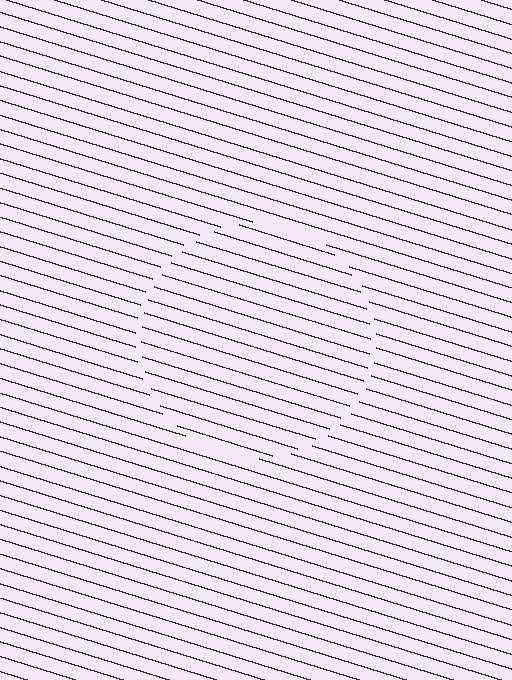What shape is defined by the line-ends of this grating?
An illusory circle. The interior of the shape contains the same grating, shifted by half a period — the contour is defined by the phase discontinuity where line-ends from the inner and outer gratings abut.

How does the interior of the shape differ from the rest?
The interior of the shape contains the same grating, shifted by half a period — the contour is defined by the phase discontinuity where line-ends from the inner and outer gratings abut.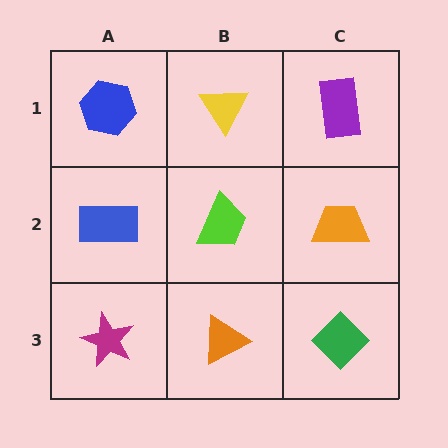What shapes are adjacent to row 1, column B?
A lime trapezoid (row 2, column B), a blue hexagon (row 1, column A), a purple rectangle (row 1, column C).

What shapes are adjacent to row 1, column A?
A blue rectangle (row 2, column A), a yellow triangle (row 1, column B).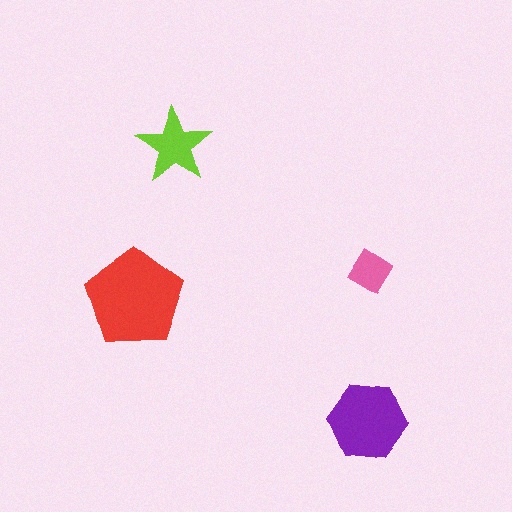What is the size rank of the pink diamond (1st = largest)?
4th.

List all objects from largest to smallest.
The red pentagon, the purple hexagon, the lime star, the pink diamond.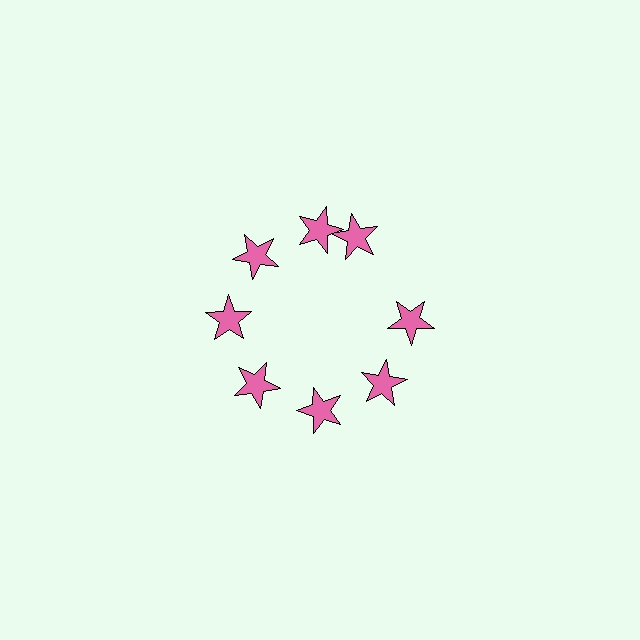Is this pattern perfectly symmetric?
No. The 8 pink stars are arranged in a ring, but one element near the 2 o'clock position is rotated out of alignment along the ring, breaking the 8-fold rotational symmetry.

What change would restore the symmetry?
The symmetry would be restored by rotating it back into even spacing with its neighbors so that all 8 stars sit at equal angles and equal distance from the center.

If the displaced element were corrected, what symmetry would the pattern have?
It would have 8-fold rotational symmetry — the pattern would map onto itself every 45 degrees.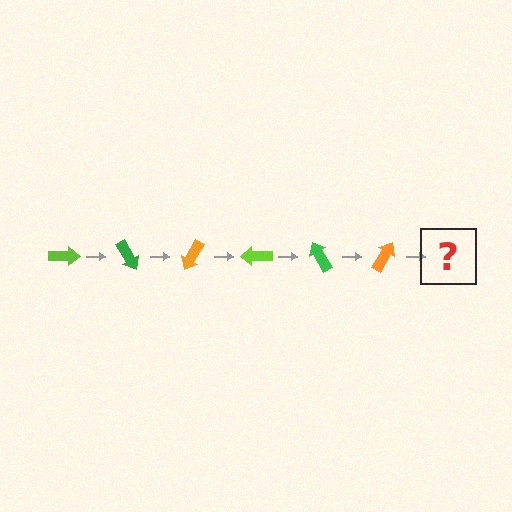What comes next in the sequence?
The next element should be a lime arrow, rotated 360 degrees from the start.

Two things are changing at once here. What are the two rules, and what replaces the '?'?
The two rules are that it rotates 60 degrees each step and the color cycles through lime, green, and orange. The '?' should be a lime arrow, rotated 360 degrees from the start.